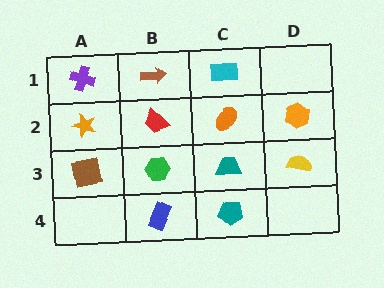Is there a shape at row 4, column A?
No, that cell is empty.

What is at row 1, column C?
A cyan rectangle.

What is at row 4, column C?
A teal pentagon.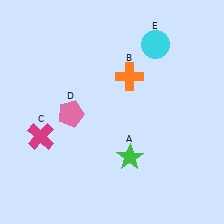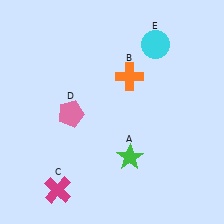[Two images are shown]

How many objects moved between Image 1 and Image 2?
1 object moved between the two images.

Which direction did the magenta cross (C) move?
The magenta cross (C) moved down.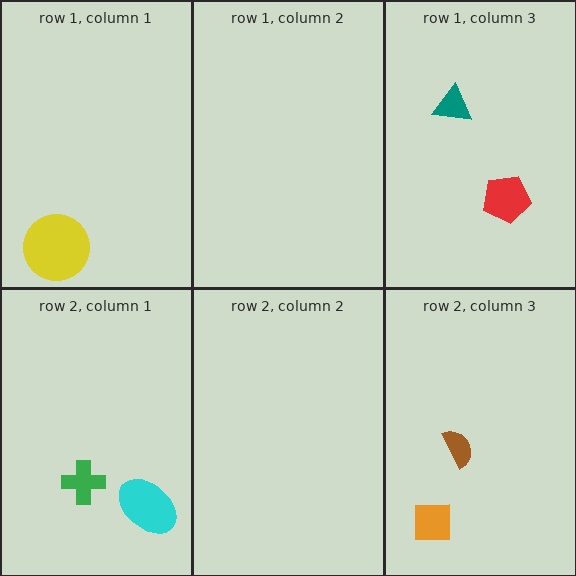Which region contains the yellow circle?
The row 1, column 1 region.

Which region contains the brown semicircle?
The row 2, column 3 region.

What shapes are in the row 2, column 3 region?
The orange square, the brown semicircle.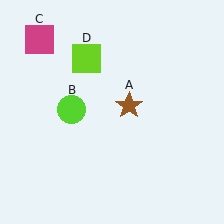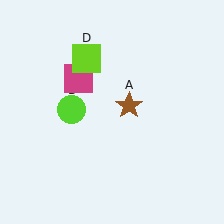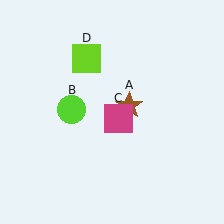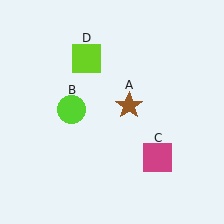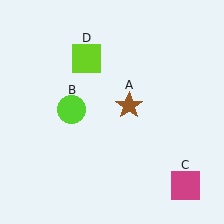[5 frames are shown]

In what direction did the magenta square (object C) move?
The magenta square (object C) moved down and to the right.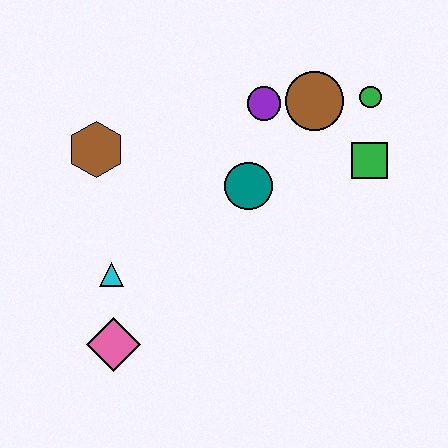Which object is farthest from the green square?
The pink diamond is farthest from the green square.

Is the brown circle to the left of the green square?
Yes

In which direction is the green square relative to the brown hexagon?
The green square is to the right of the brown hexagon.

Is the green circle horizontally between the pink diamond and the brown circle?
No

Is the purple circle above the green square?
Yes